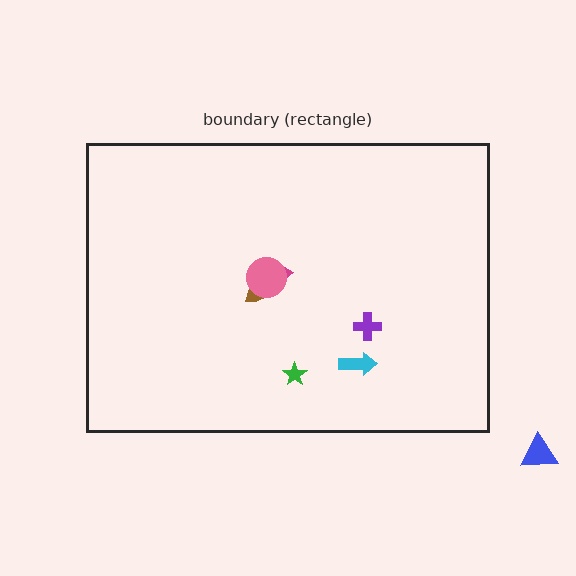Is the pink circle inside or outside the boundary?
Inside.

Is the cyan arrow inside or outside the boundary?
Inside.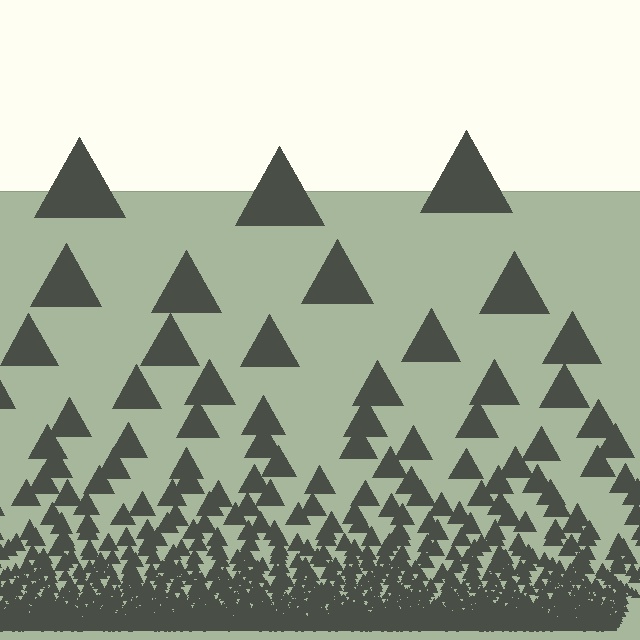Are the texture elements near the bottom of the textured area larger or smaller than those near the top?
Smaller. The gradient is inverted — elements near the bottom are smaller and denser.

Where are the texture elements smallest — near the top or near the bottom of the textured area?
Near the bottom.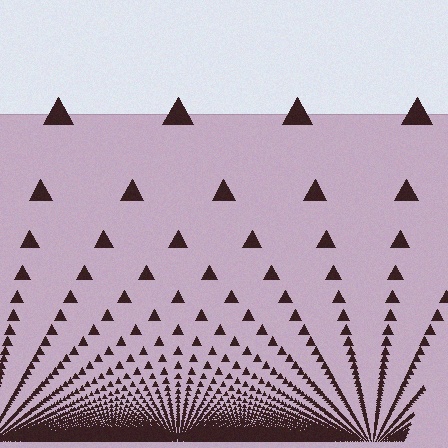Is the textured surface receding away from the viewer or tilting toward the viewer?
The surface appears to tilt toward the viewer. Texture elements get larger and sparser toward the top.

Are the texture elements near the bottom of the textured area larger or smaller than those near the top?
Smaller. The gradient is inverted — elements near the bottom are smaller and denser.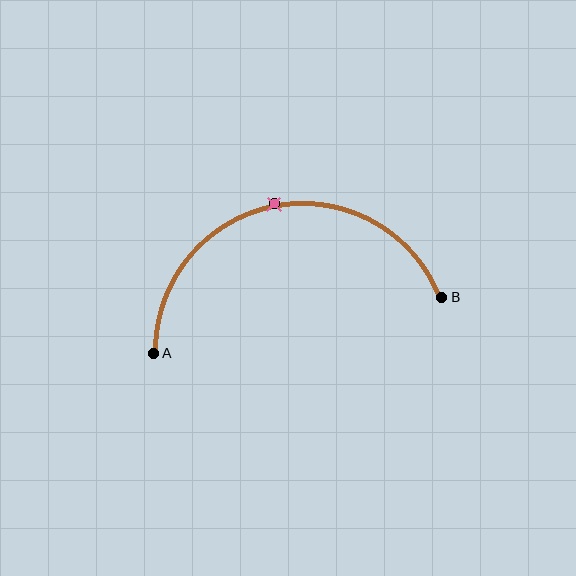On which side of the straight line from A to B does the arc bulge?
The arc bulges above the straight line connecting A and B.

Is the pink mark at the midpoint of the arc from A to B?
Yes. The pink mark lies on the arc at equal arc-length from both A and B — it is the arc midpoint.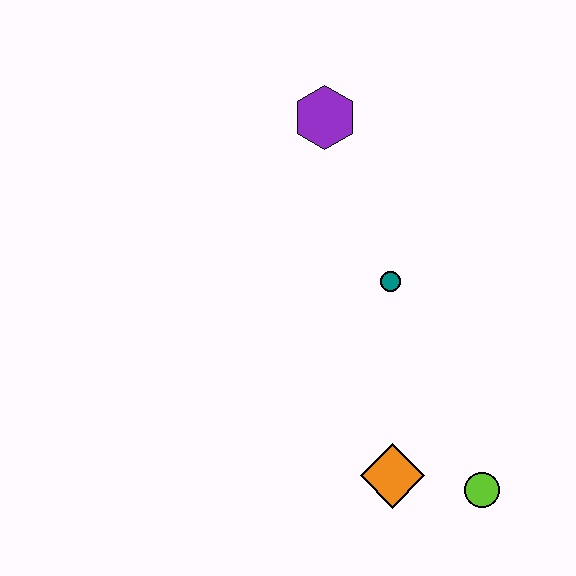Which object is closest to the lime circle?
The orange diamond is closest to the lime circle.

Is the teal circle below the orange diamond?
No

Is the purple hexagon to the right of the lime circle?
No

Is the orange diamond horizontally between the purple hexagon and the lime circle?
Yes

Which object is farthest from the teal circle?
The lime circle is farthest from the teal circle.